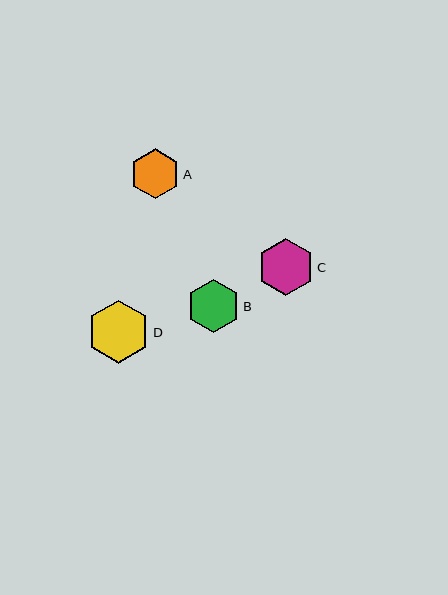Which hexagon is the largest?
Hexagon D is the largest with a size of approximately 63 pixels.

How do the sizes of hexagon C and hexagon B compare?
Hexagon C and hexagon B are approximately the same size.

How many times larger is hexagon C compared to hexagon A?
Hexagon C is approximately 1.1 times the size of hexagon A.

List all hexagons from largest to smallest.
From largest to smallest: D, C, B, A.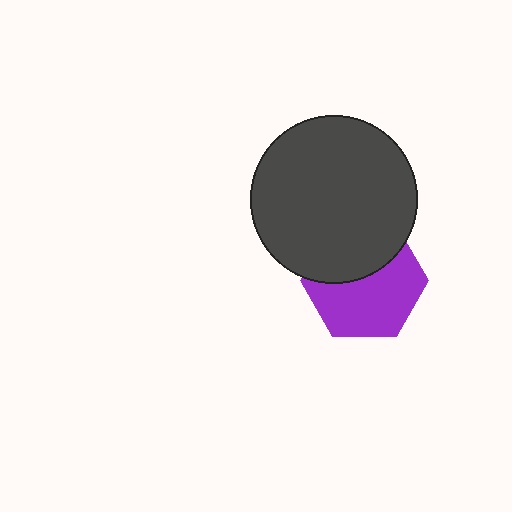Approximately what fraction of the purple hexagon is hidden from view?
Roughly 40% of the purple hexagon is hidden behind the dark gray circle.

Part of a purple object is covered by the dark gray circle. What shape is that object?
It is a hexagon.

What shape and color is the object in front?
The object in front is a dark gray circle.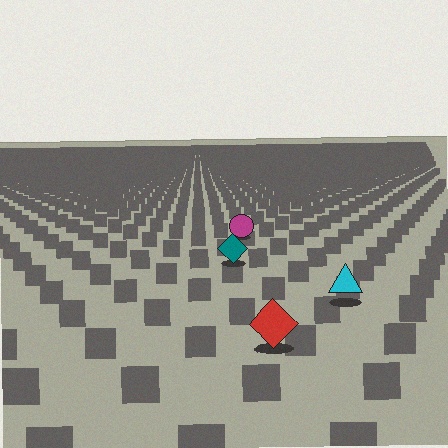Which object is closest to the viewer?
The red diamond is closest. The texture marks near it are larger and more spread out.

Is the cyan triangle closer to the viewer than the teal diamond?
Yes. The cyan triangle is closer — you can tell from the texture gradient: the ground texture is coarser near it.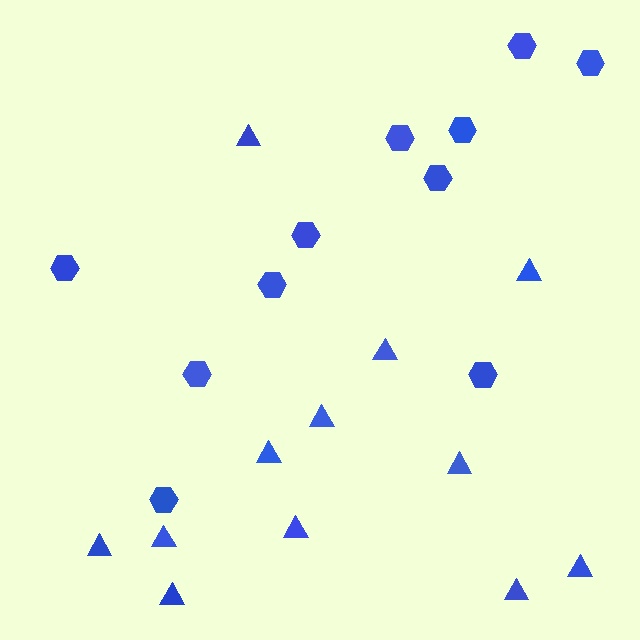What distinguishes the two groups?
There are 2 groups: one group of hexagons (11) and one group of triangles (12).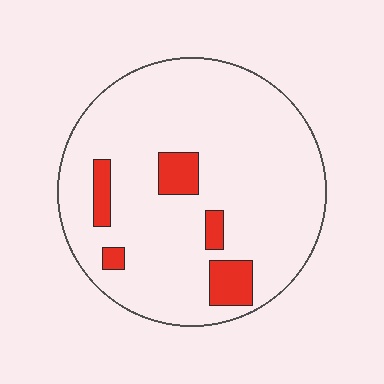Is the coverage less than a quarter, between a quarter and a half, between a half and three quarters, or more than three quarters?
Less than a quarter.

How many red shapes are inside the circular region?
5.